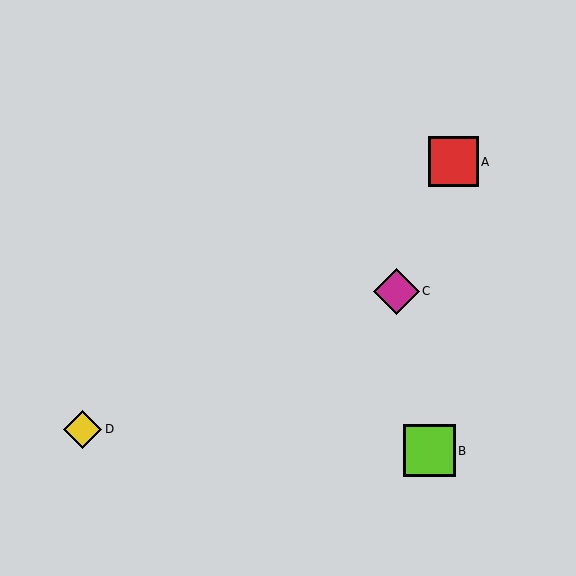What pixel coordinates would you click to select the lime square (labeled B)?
Click at (429, 451) to select the lime square B.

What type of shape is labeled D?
Shape D is a yellow diamond.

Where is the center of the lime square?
The center of the lime square is at (429, 451).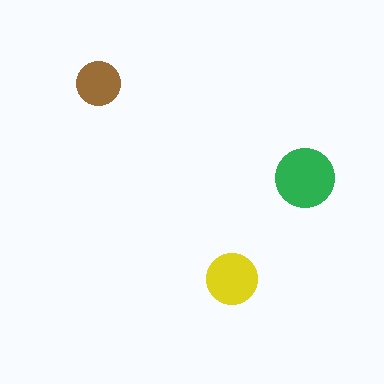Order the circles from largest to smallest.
the green one, the yellow one, the brown one.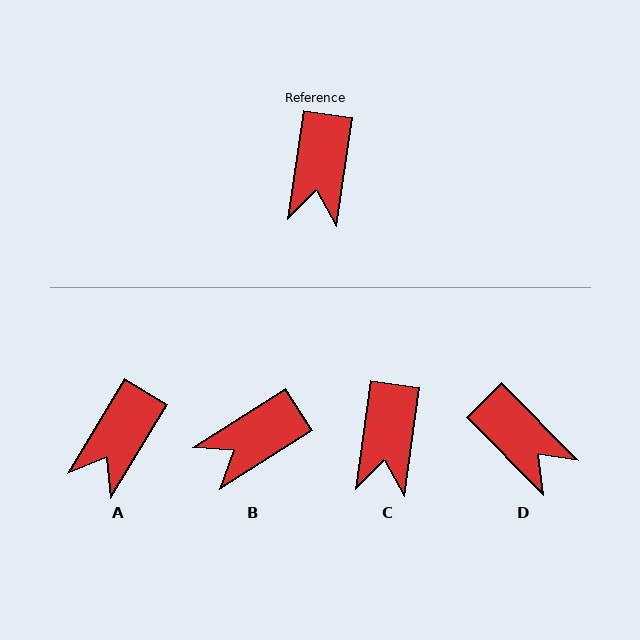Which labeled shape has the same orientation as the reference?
C.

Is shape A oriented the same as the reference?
No, it is off by about 23 degrees.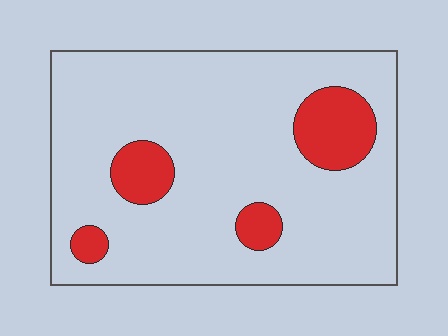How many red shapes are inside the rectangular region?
4.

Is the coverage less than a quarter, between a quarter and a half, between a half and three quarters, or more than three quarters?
Less than a quarter.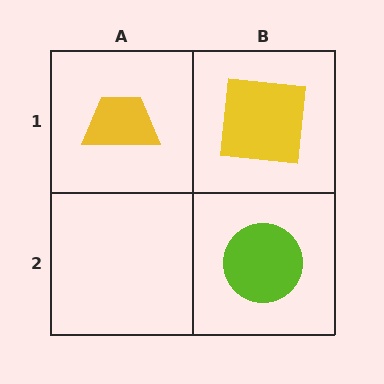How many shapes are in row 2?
1 shape.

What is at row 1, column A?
A yellow trapezoid.